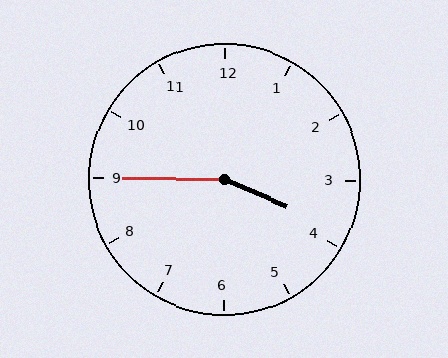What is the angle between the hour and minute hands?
Approximately 158 degrees.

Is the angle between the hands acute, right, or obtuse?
It is obtuse.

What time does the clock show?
3:45.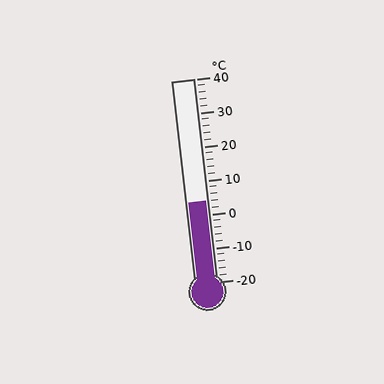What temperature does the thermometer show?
The thermometer shows approximately 4°C.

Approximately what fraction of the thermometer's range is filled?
The thermometer is filled to approximately 40% of its range.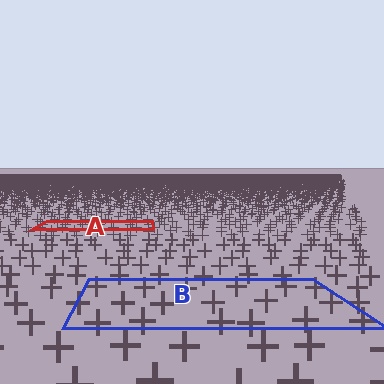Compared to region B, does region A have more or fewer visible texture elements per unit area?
Region A has more texture elements per unit area — they are packed more densely because it is farther away.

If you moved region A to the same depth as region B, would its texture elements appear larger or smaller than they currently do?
They would appear larger. At a closer depth, the same texture elements are projected at a bigger on-screen size.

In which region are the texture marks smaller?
The texture marks are smaller in region A, because it is farther away.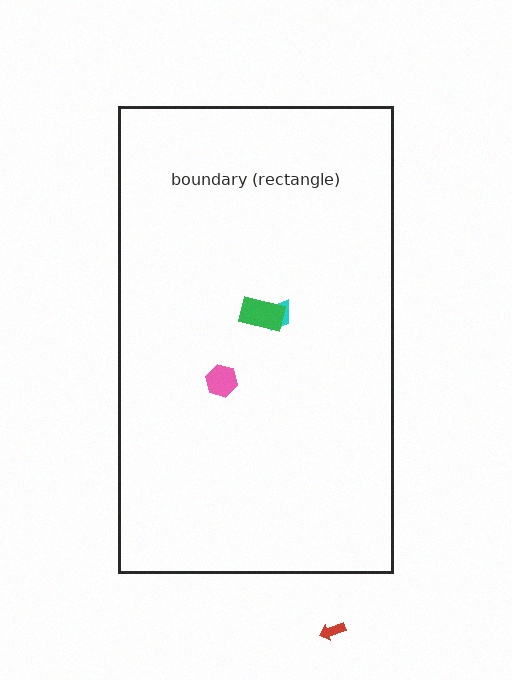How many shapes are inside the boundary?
3 inside, 1 outside.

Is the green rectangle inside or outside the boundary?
Inside.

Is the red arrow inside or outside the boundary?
Outside.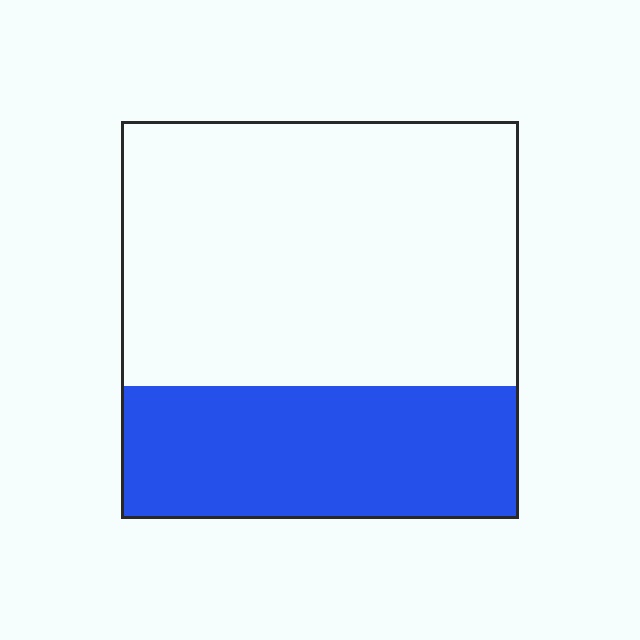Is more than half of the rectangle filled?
No.